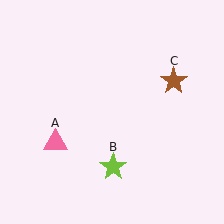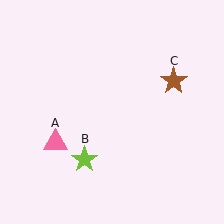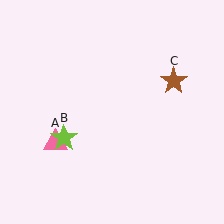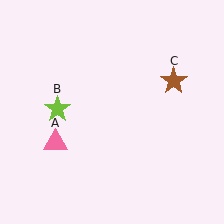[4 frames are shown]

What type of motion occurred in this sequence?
The lime star (object B) rotated clockwise around the center of the scene.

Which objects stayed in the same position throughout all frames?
Pink triangle (object A) and brown star (object C) remained stationary.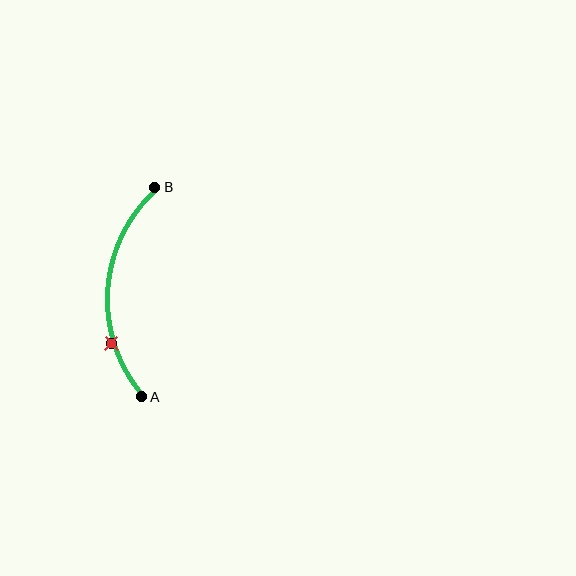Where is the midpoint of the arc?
The arc midpoint is the point on the curve farthest from the straight line joining A and B. It sits to the left of that line.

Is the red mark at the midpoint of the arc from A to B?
No. The red mark lies on the arc but is closer to endpoint A. The arc midpoint would be at the point on the curve equidistant along the arc from both A and B.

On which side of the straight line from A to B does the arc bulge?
The arc bulges to the left of the straight line connecting A and B.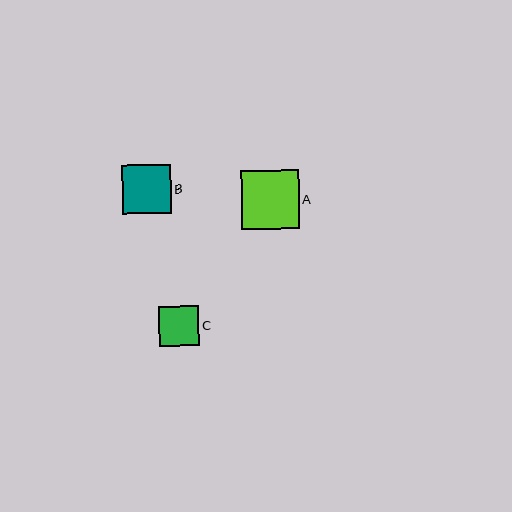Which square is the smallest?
Square C is the smallest with a size of approximately 40 pixels.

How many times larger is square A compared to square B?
Square A is approximately 1.2 times the size of square B.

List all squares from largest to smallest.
From largest to smallest: A, B, C.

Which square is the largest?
Square A is the largest with a size of approximately 58 pixels.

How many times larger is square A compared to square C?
Square A is approximately 1.5 times the size of square C.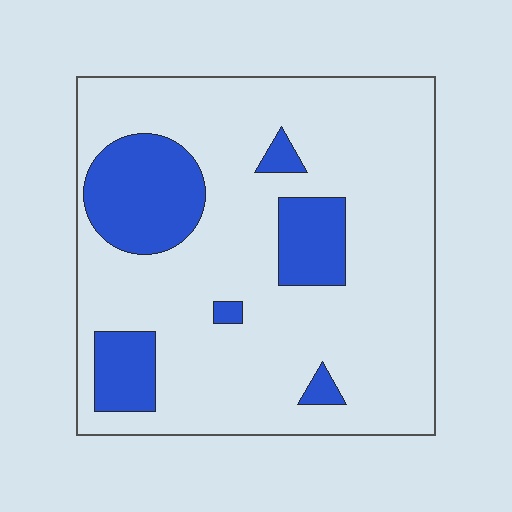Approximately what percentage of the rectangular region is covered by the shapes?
Approximately 20%.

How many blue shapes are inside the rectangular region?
6.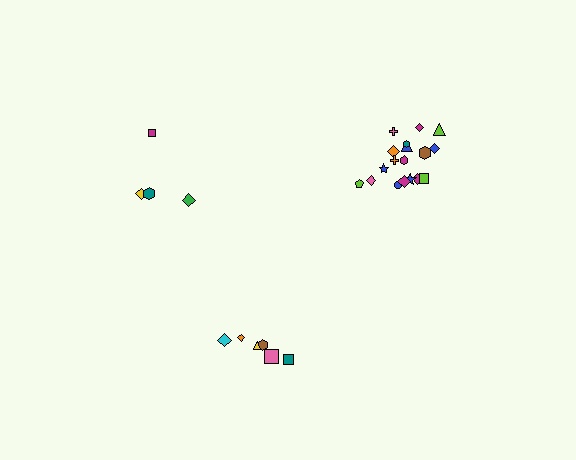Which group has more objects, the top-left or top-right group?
The top-right group.